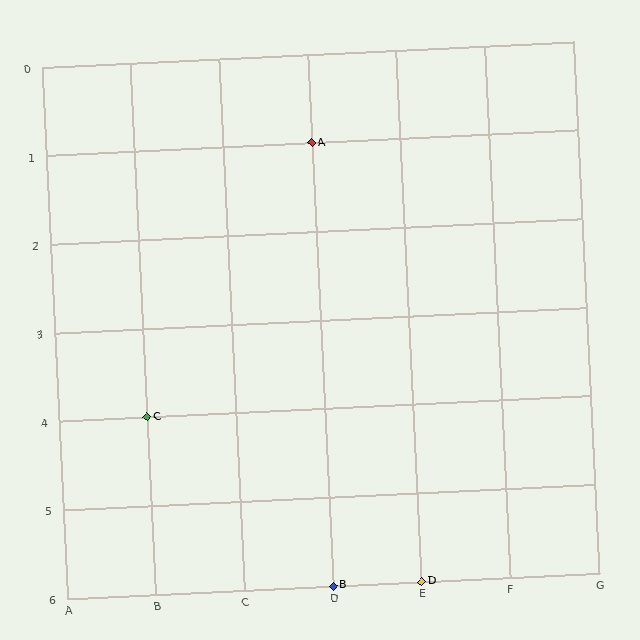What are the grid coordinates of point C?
Point C is at grid coordinates (B, 4).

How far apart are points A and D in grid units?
Points A and D are 1 column and 5 rows apart (about 5.1 grid units diagonally).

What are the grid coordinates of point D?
Point D is at grid coordinates (E, 6).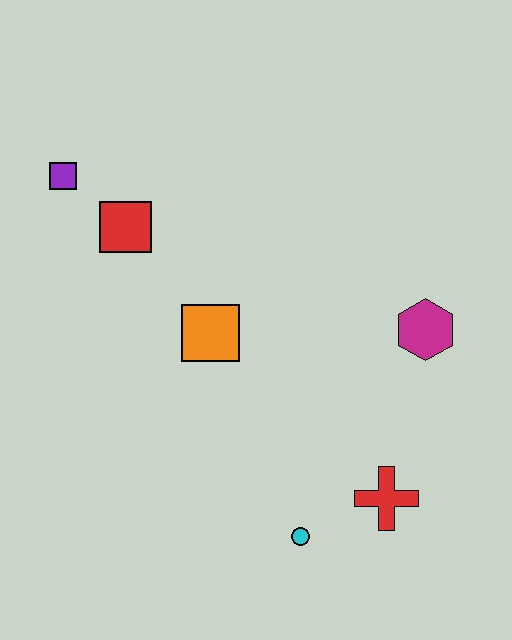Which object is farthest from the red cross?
The purple square is farthest from the red cross.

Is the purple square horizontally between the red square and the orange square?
No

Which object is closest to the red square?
The purple square is closest to the red square.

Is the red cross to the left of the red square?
No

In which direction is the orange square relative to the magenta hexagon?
The orange square is to the left of the magenta hexagon.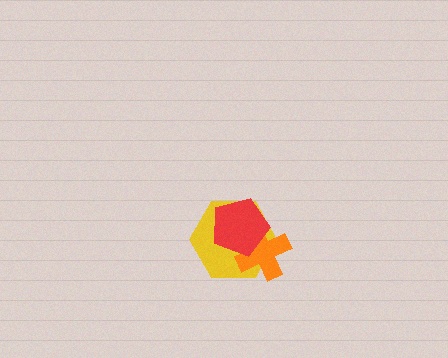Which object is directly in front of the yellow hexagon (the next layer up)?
The orange cross is directly in front of the yellow hexagon.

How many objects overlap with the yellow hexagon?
2 objects overlap with the yellow hexagon.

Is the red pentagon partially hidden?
No, no other shape covers it.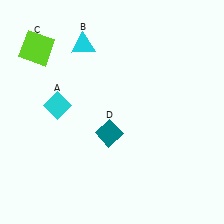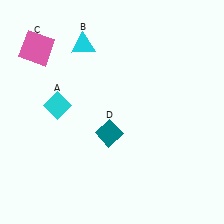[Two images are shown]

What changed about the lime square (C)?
In Image 1, C is lime. In Image 2, it changed to pink.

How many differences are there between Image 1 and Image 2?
There is 1 difference between the two images.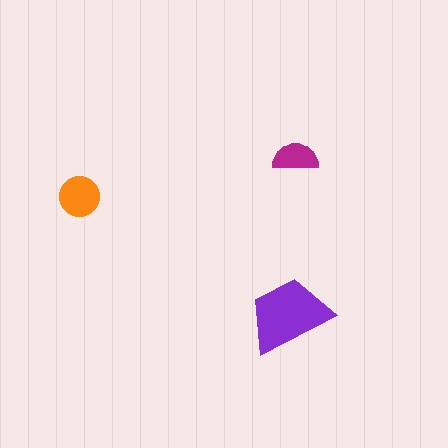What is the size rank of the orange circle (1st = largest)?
2nd.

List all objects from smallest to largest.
The magenta semicircle, the orange circle, the purple trapezoid.